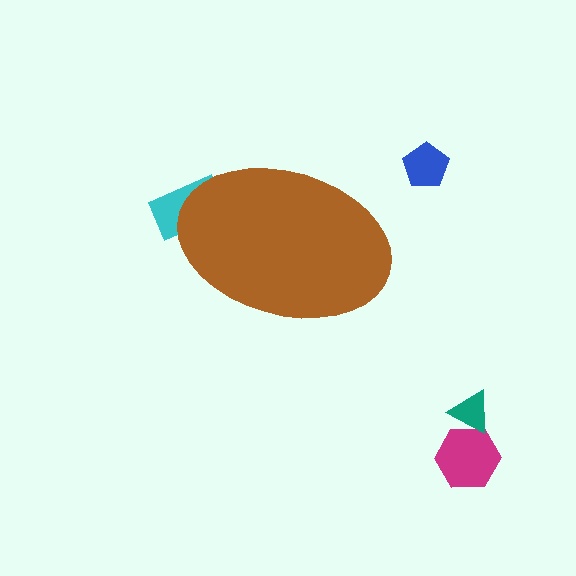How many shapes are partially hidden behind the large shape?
1 shape is partially hidden.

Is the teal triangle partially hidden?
No, the teal triangle is fully visible.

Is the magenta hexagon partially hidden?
No, the magenta hexagon is fully visible.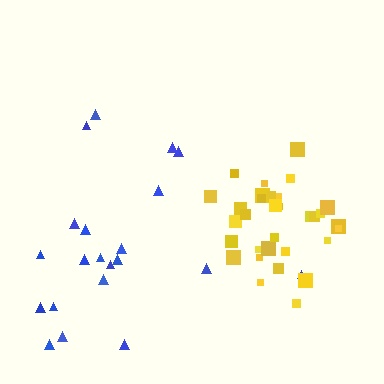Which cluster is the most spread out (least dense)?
Blue.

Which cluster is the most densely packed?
Yellow.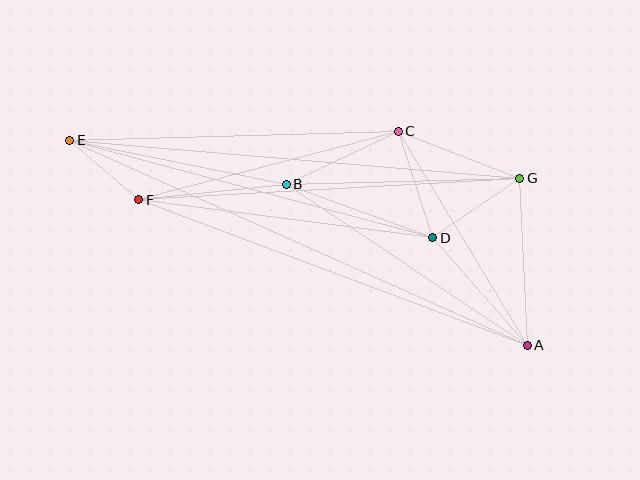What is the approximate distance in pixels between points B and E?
The distance between B and E is approximately 221 pixels.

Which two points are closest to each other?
Points E and F are closest to each other.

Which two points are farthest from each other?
Points A and E are farthest from each other.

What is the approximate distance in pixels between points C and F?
The distance between C and F is approximately 268 pixels.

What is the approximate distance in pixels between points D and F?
The distance between D and F is approximately 296 pixels.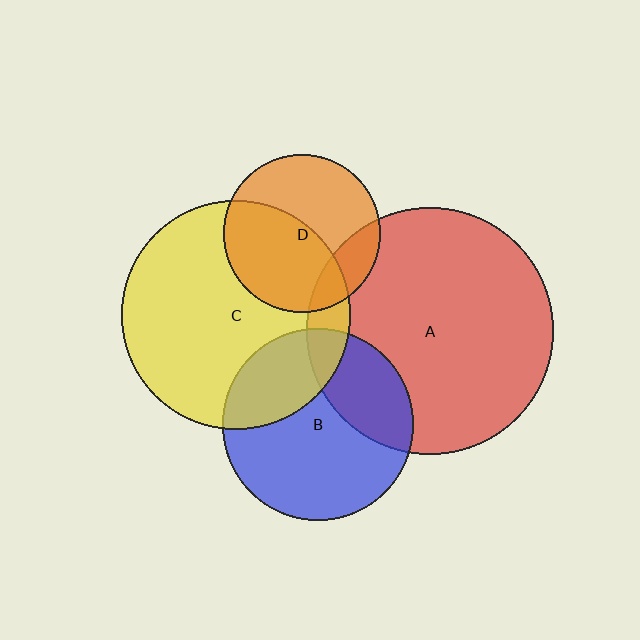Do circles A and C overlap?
Yes.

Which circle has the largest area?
Circle A (red).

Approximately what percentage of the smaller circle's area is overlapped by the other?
Approximately 10%.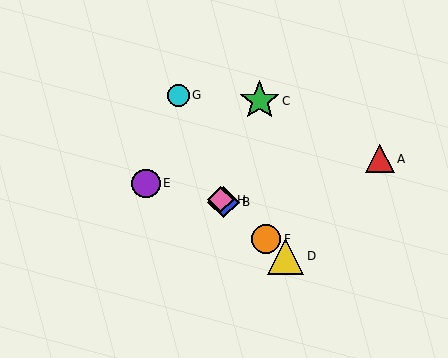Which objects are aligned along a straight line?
Objects B, D, F, H are aligned along a straight line.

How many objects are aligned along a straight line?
4 objects (B, D, F, H) are aligned along a straight line.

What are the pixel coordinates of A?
Object A is at (380, 159).